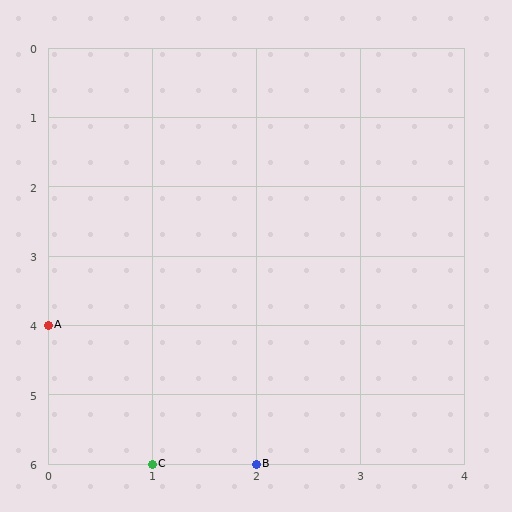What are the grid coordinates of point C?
Point C is at grid coordinates (1, 6).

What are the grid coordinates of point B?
Point B is at grid coordinates (2, 6).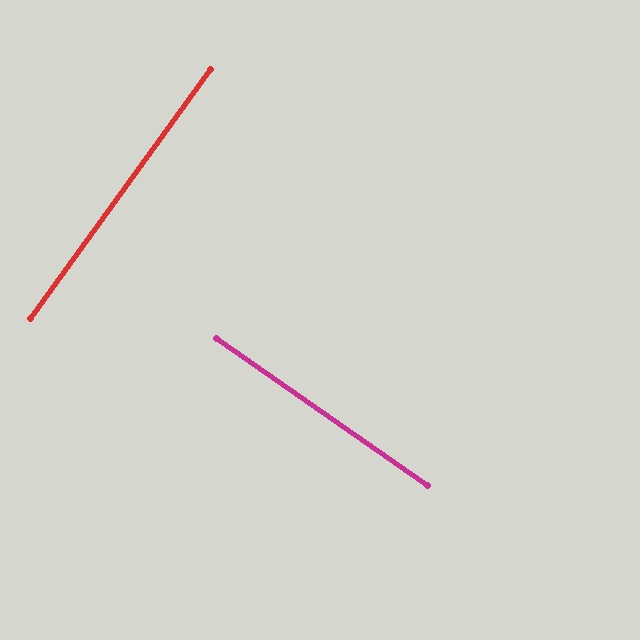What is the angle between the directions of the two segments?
Approximately 89 degrees.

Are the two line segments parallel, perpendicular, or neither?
Perpendicular — they meet at approximately 89°.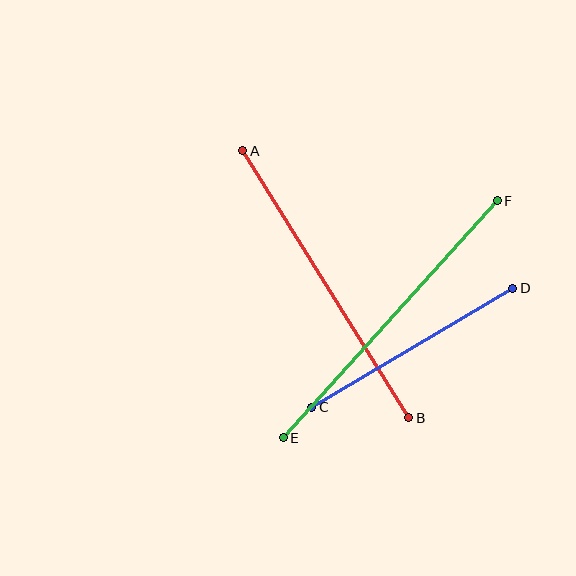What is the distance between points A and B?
The distance is approximately 314 pixels.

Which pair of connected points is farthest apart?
Points E and F are farthest apart.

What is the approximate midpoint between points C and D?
The midpoint is at approximately (412, 348) pixels.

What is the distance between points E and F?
The distance is approximately 319 pixels.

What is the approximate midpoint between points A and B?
The midpoint is at approximately (326, 284) pixels.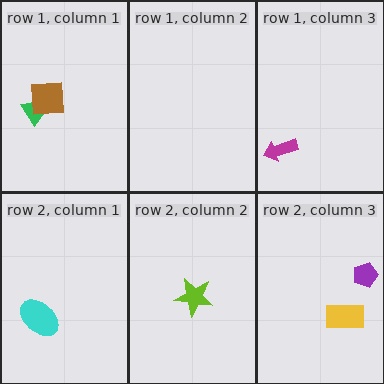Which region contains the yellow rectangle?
The row 2, column 3 region.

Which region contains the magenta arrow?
The row 1, column 3 region.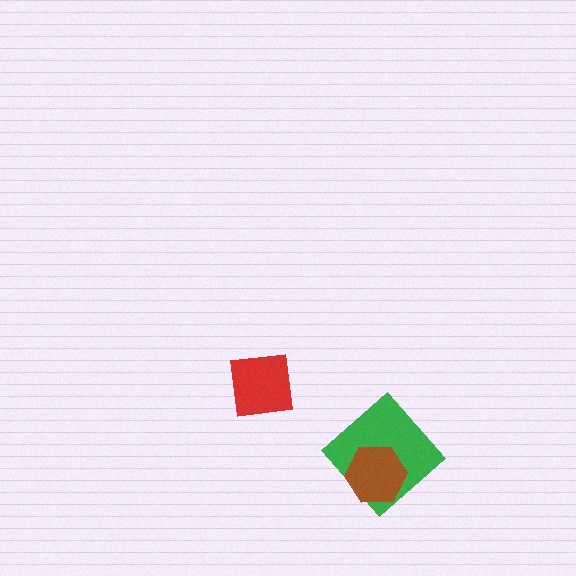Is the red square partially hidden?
No, no other shape covers it.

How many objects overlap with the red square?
0 objects overlap with the red square.